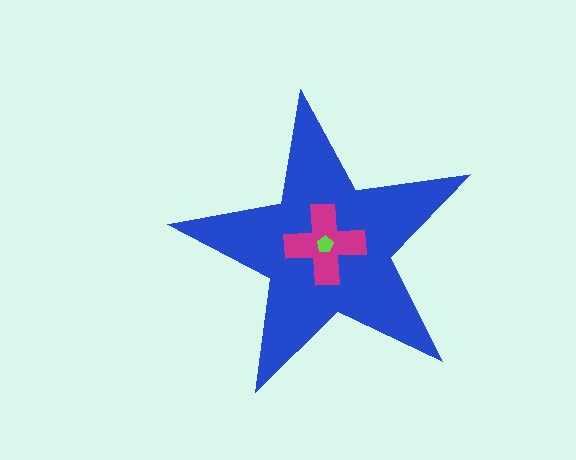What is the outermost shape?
The blue star.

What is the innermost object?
The lime pentagon.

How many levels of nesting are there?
3.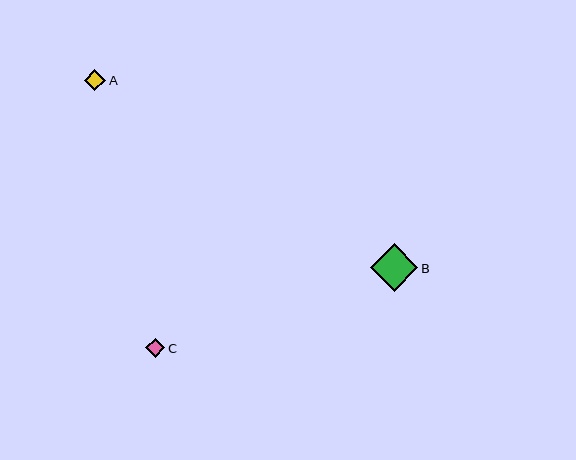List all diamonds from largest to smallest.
From largest to smallest: B, A, C.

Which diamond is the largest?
Diamond B is the largest with a size of approximately 48 pixels.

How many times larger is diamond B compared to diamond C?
Diamond B is approximately 2.5 times the size of diamond C.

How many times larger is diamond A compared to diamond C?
Diamond A is approximately 1.1 times the size of diamond C.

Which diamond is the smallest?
Diamond C is the smallest with a size of approximately 19 pixels.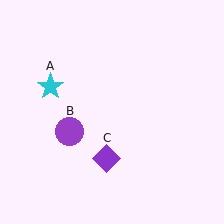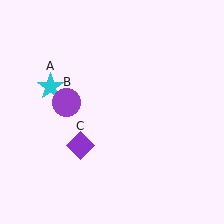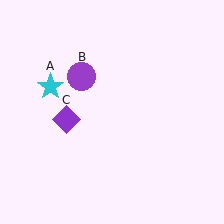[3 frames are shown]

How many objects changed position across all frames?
2 objects changed position: purple circle (object B), purple diamond (object C).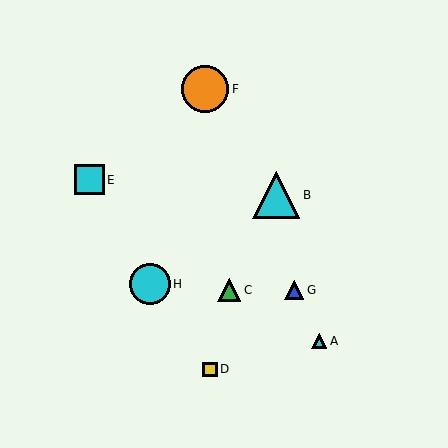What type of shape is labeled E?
Shape E is a cyan square.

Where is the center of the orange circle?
The center of the orange circle is at (205, 89).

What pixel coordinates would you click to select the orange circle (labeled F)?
Click at (205, 89) to select the orange circle F.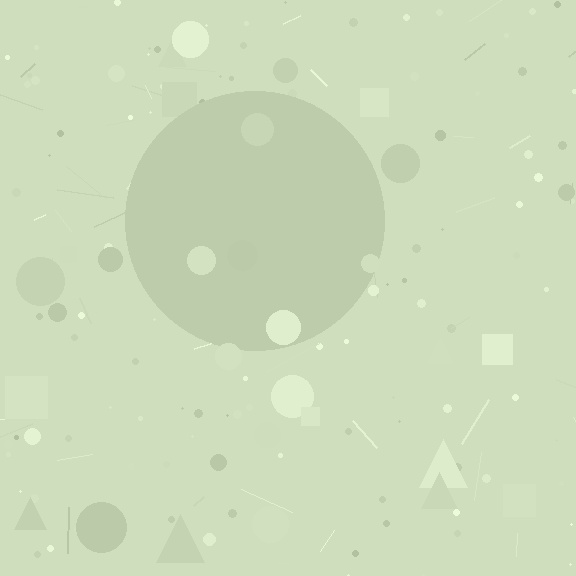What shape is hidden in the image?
A circle is hidden in the image.